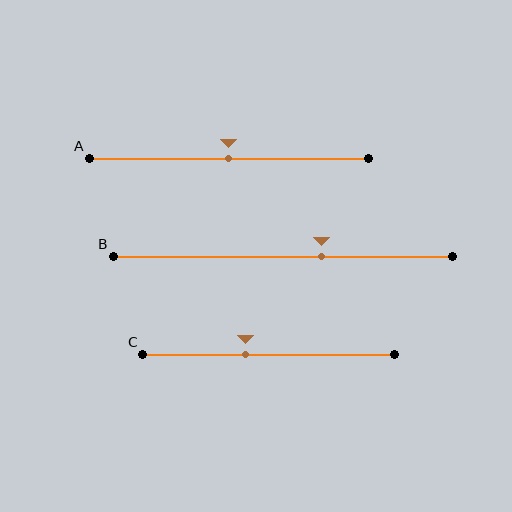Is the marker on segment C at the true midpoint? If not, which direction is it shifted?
No, the marker on segment C is shifted to the left by about 9% of the segment length.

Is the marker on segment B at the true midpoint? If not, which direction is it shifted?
No, the marker on segment B is shifted to the right by about 11% of the segment length.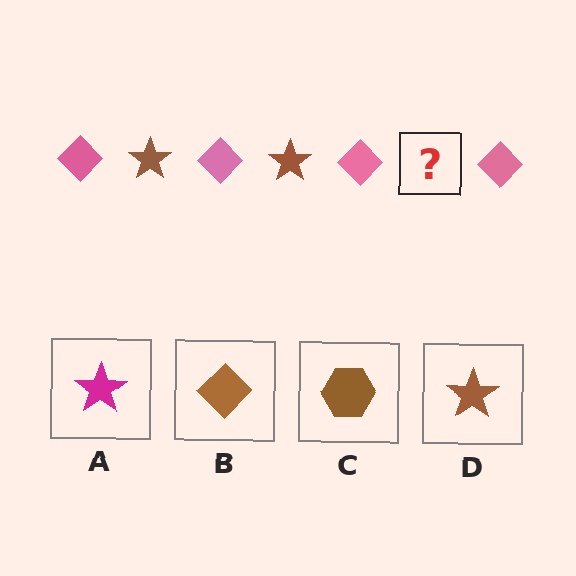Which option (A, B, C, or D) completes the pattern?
D.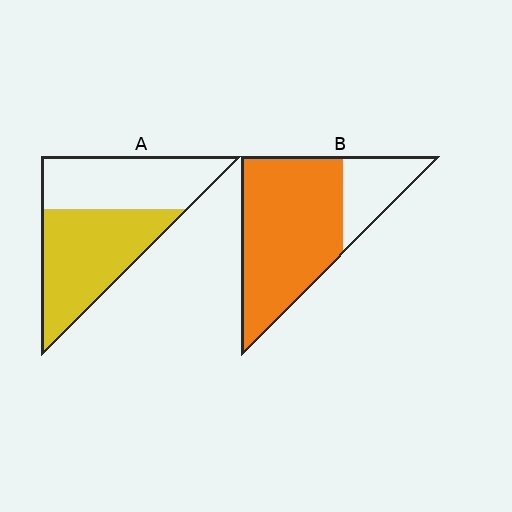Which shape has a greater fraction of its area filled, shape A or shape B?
Shape B.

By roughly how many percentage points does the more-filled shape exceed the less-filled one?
By roughly 20 percentage points (B over A).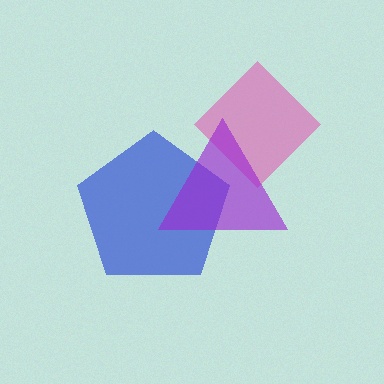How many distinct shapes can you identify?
There are 3 distinct shapes: a blue pentagon, a pink diamond, a purple triangle.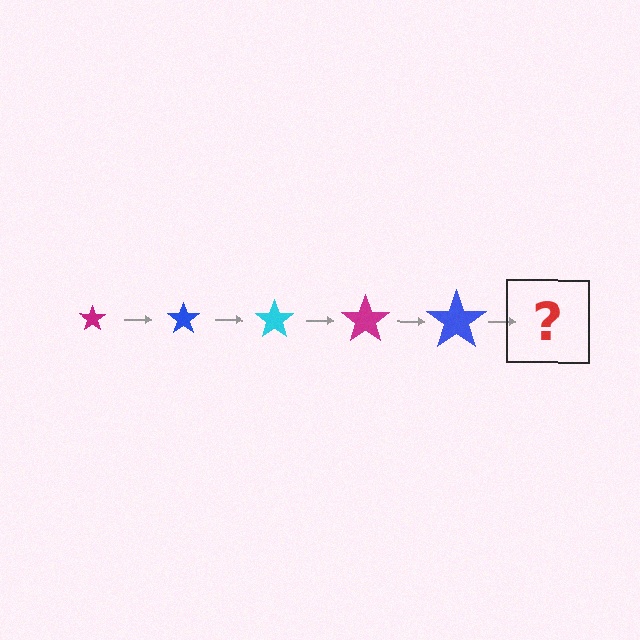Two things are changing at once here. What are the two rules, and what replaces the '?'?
The two rules are that the star grows larger each step and the color cycles through magenta, blue, and cyan. The '?' should be a cyan star, larger than the previous one.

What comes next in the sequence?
The next element should be a cyan star, larger than the previous one.